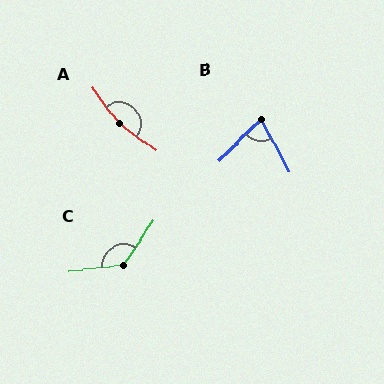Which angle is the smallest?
B, at approximately 73 degrees.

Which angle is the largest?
A, at approximately 162 degrees.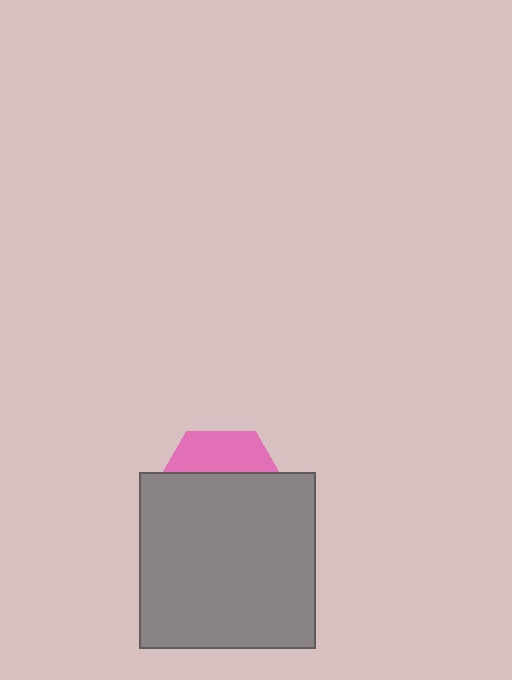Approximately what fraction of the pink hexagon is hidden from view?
Roughly 70% of the pink hexagon is hidden behind the gray square.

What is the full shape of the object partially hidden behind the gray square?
The partially hidden object is a pink hexagon.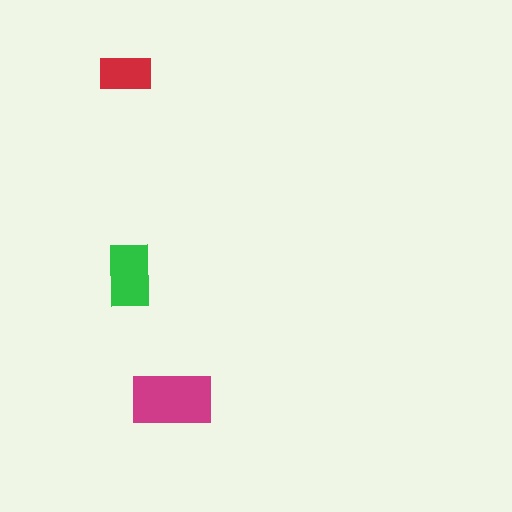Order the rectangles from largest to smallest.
the magenta one, the green one, the red one.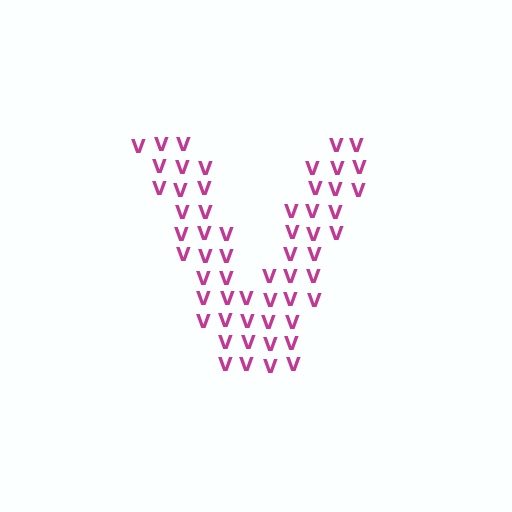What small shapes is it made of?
It is made of small letter V's.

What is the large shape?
The large shape is the letter V.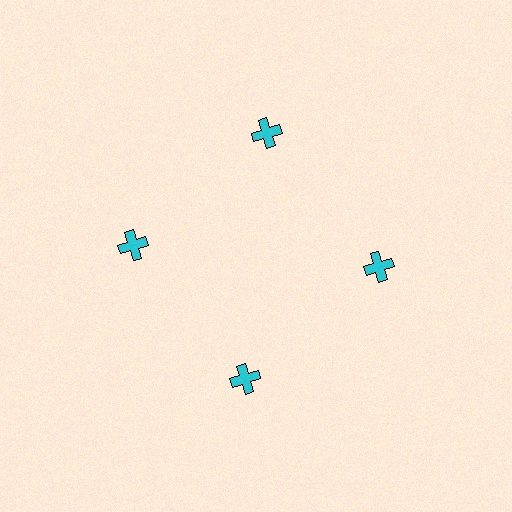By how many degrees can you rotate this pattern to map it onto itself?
The pattern maps onto itself every 90 degrees of rotation.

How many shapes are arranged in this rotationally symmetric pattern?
There are 4 shapes, arranged in 4 groups of 1.